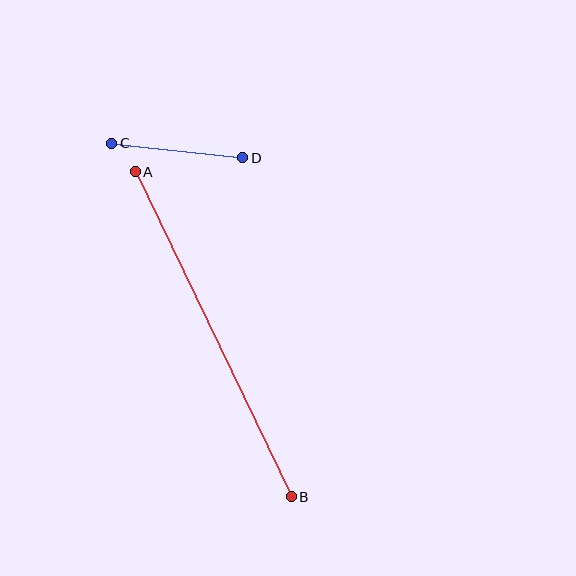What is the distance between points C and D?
The distance is approximately 131 pixels.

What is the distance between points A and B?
The distance is approximately 361 pixels.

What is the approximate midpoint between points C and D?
The midpoint is at approximately (177, 150) pixels.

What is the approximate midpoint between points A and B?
The midpoint is at approximately (213, 334) pixels.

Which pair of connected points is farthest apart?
Points A and B are farthest apart.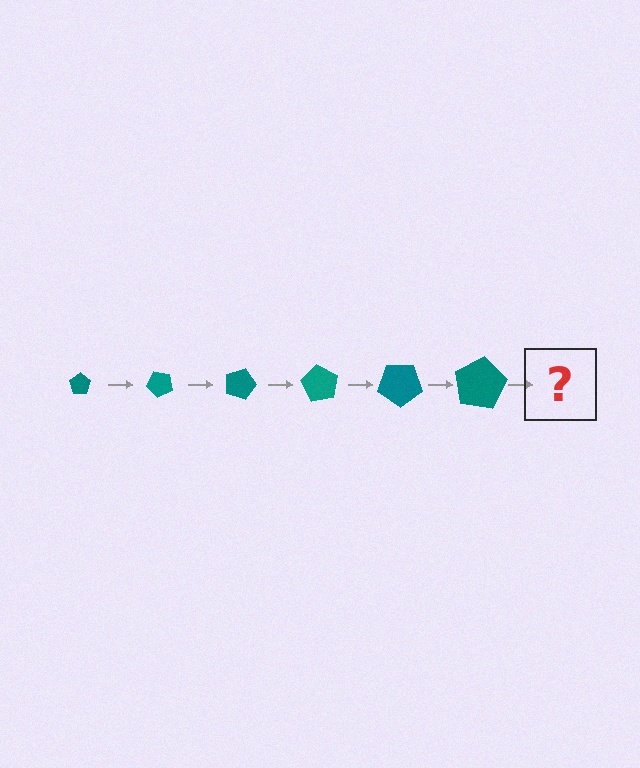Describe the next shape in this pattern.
It should be a pentagon, larger than the previous one and rotated 270 degrees from the start.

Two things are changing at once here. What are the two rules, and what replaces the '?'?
The two rules are that the pentagon grows larger each step and it rotates 45 degrees each step. The '?' should be a pentagon, larger than the previous one and rotated 270 degrees from the start.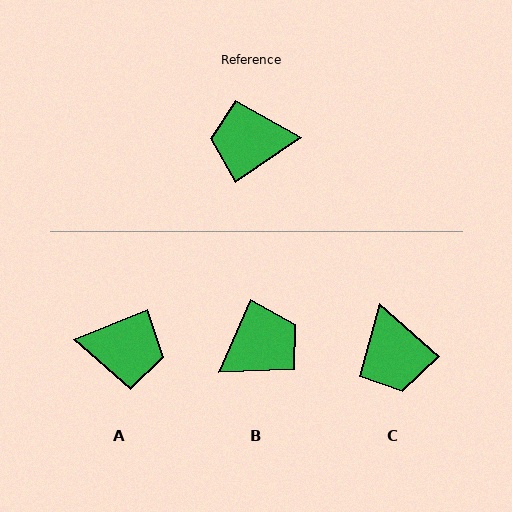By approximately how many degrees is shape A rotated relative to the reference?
Approximately 168 degrees counter-clockwise.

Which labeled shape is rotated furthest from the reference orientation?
A, about 168 degrees away.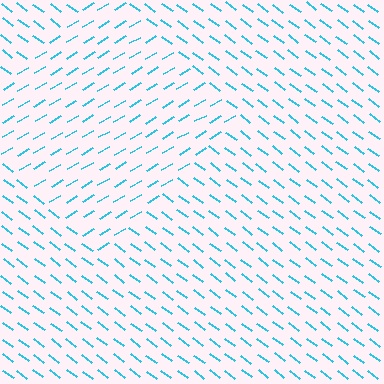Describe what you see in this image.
The image is filled with small cyan line segments. A diamond region in the image has lines oriented differently from the surrounding lines, creating a visible texture boundary.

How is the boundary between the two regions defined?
The boundary is defined purely by a change in line orientation (approximately 67 degrees difference). All lines are the same color and thickness.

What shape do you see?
I see a diamond.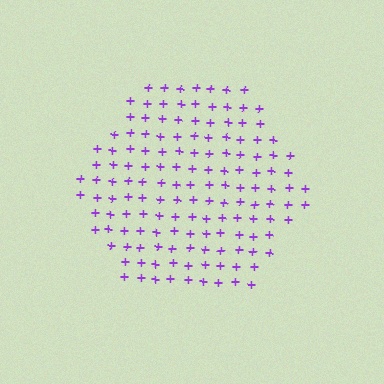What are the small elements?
The small elements are plus signs.